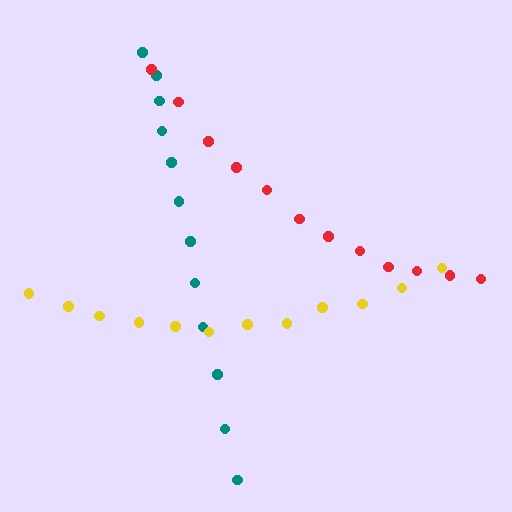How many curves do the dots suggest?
There are 3 distinct paths.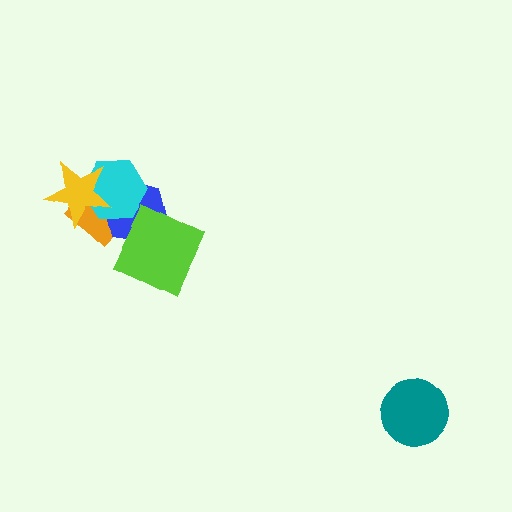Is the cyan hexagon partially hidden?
Yes, it is partially covered by another shape.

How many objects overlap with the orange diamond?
3 objects overlap with the orange diamond.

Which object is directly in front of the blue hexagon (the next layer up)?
The cyan hexagon is directly in front of the blue hexagon.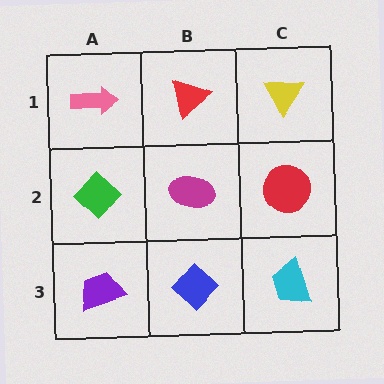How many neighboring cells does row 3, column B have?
3.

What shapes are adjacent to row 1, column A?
A green diamond (row 2, column A), a red triangle (row 1, column B).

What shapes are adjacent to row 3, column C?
A red circle (row 2, column C), a blue diamond (row 3, column B).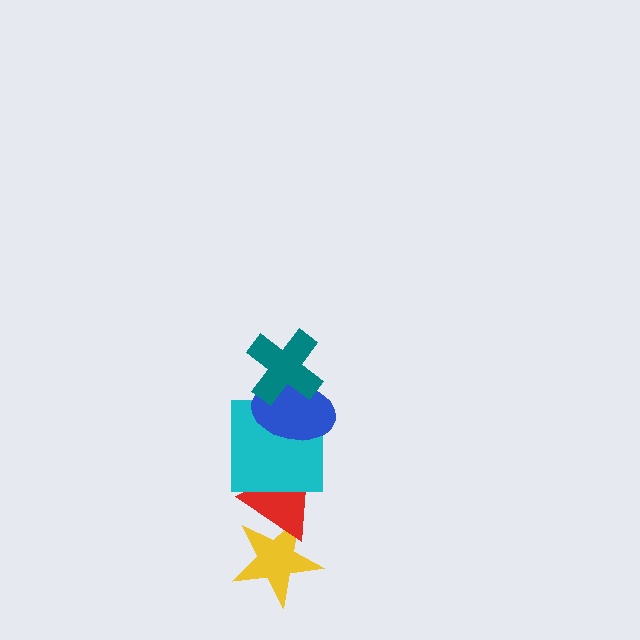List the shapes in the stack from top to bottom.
From top to bottom: the teal cross, the blue ellipse, the cyan square, the red triangle, the yellow star.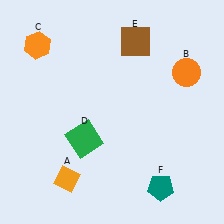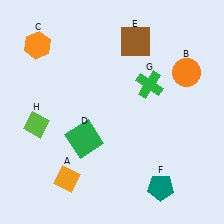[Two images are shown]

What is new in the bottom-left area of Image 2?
A lime diamond (H) was added in the bottom-left area of Image 2.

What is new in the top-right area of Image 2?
A green cross (G) was added in the top-right area of Image 2.